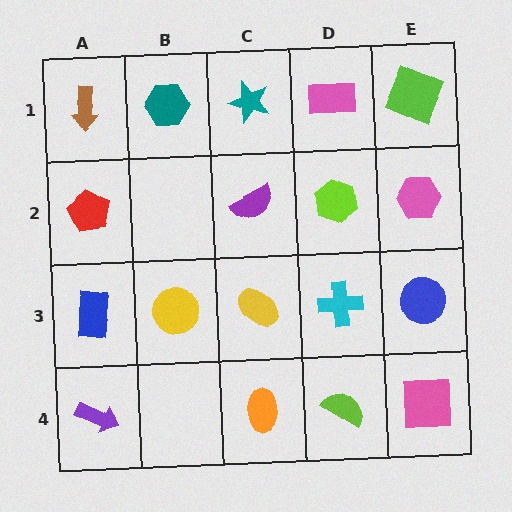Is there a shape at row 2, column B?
No, that cell is empty.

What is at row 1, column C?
A teal star.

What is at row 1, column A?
A brown arrow.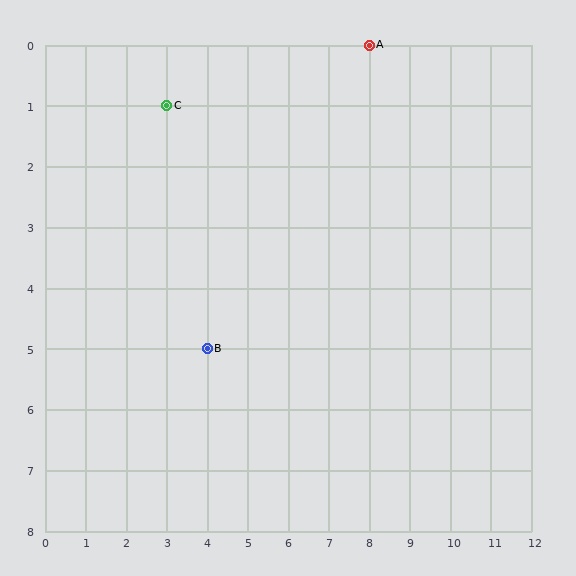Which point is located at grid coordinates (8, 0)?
Point A is at (8, 0).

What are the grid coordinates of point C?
Point C is at grid coordinates (3, 1).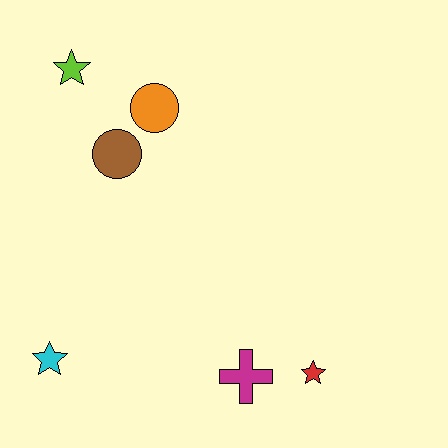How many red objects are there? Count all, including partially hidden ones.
There is 1 red object.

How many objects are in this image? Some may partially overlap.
There are 6 objects.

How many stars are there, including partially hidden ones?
There are 3 stars.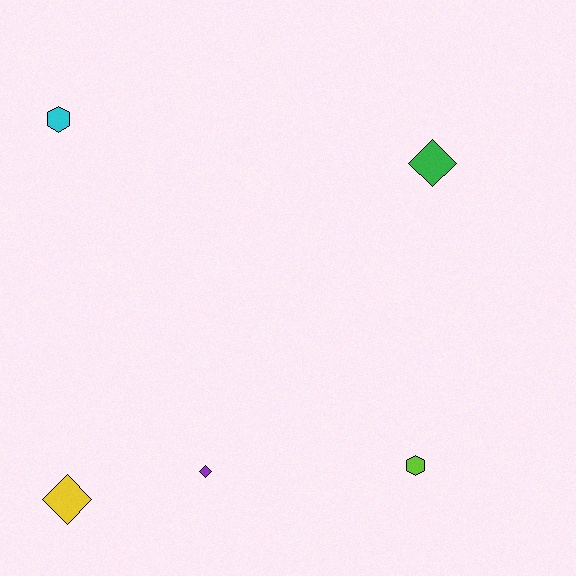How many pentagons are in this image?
There are no pentagons.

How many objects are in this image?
There are 5 objects.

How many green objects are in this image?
There is 1 green object.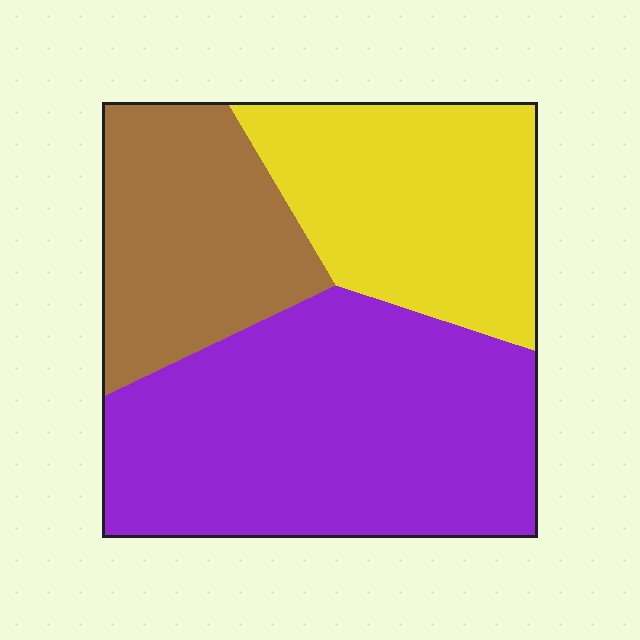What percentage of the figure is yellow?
Yellow takes up about one quarter (1/4) of the figure.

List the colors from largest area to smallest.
From largest to smallest: purple, yellow, brown.